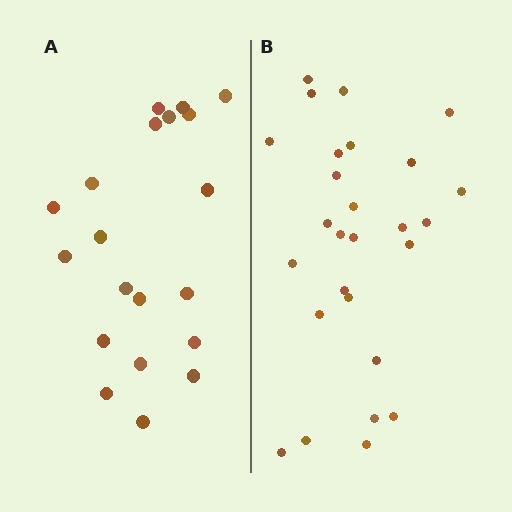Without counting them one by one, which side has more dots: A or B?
Region B (the right region) has more dots.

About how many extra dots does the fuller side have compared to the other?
Region B has roughly 8 or so more dots than region A.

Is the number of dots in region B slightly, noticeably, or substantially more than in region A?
Region B has noticeably more, but not dramatically so. The ratio is roughly 1.4 to 1.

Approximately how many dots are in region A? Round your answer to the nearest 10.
About 20 dots.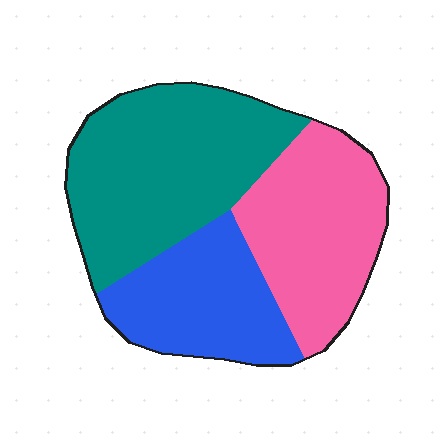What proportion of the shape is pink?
Pink covers about 30% of the shape.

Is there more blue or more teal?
Teal.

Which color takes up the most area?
Teal, at roughly 40%.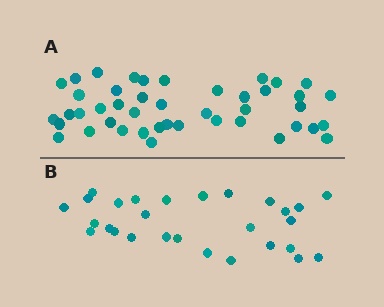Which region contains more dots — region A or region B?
Region A (the top region) has more dots.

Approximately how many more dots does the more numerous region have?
Region A has approximately 15 more dots than region B.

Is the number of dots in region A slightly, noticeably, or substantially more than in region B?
Region A has substantially more. The ratio is roughly 1.6 to 1.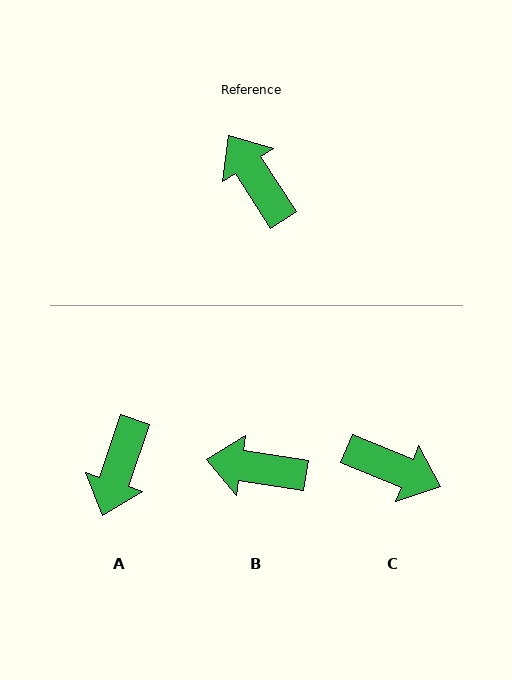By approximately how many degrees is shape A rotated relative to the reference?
Approximately 128 degrees counter-clockwise.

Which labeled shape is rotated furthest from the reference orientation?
C, about 145 degrees away.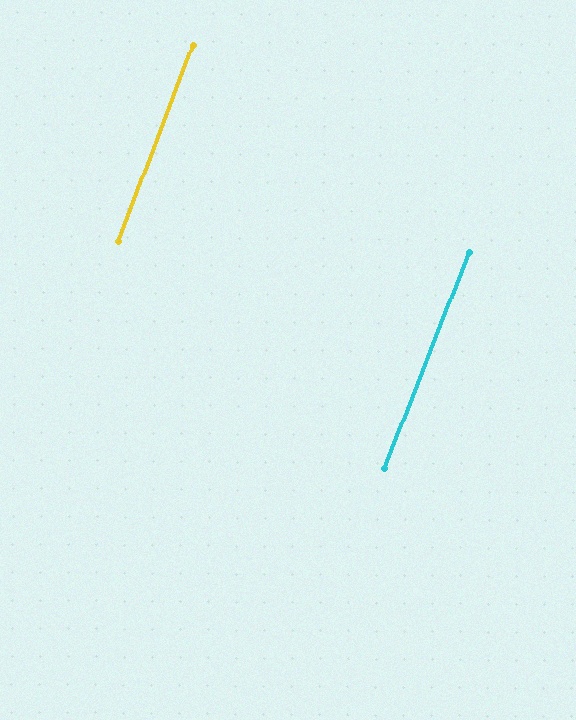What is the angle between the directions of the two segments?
Approximately 1 degree.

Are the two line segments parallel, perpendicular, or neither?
Parallel — their directions differ by only 0.8°.